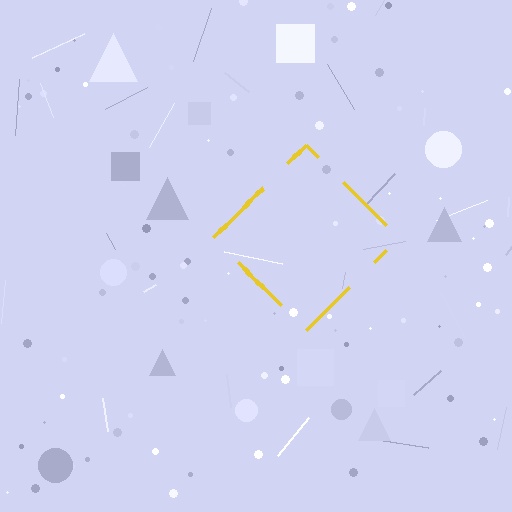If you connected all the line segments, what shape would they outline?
They would outline a diamond.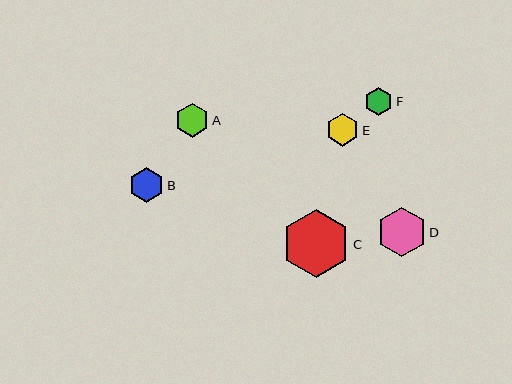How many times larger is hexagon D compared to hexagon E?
Hexagon D is approximately 1.5 times the size of hexagon E.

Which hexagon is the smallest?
Hexagon F is the smallest with a size of approximately 27 pixels.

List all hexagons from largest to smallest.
From largest to smallest: C, D, B, A, E, F.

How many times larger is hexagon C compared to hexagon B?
Hexagon C is approximately 2.0 times the size of hexagon B.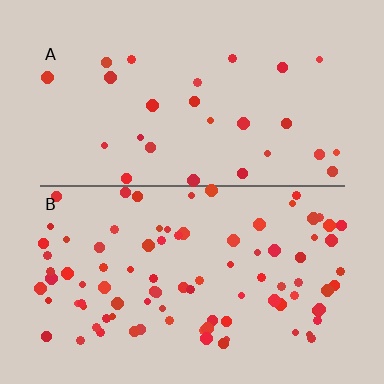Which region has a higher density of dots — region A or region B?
B (the bottom).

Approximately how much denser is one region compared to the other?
Approximately 3.3× — region B over region A.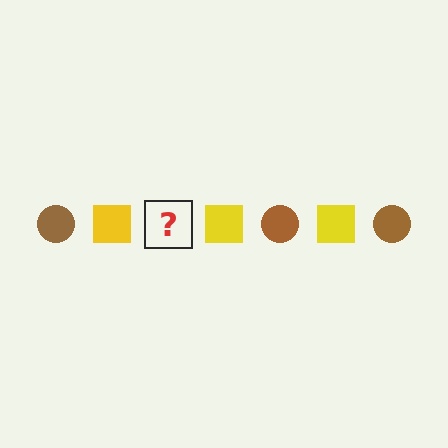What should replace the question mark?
The question mark should be replaced with a brown circle.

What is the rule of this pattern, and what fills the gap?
The rule is that the pattern alternates between brown circle and yellow square. The gap should be filled with a brown circle.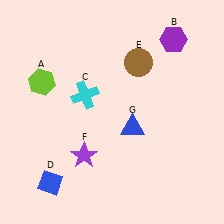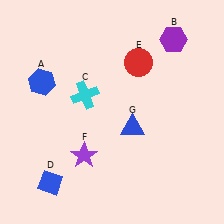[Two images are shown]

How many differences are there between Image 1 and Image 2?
There are 2 differences between the two images.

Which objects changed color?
A changed from lime to blue. E changed from brown to red.